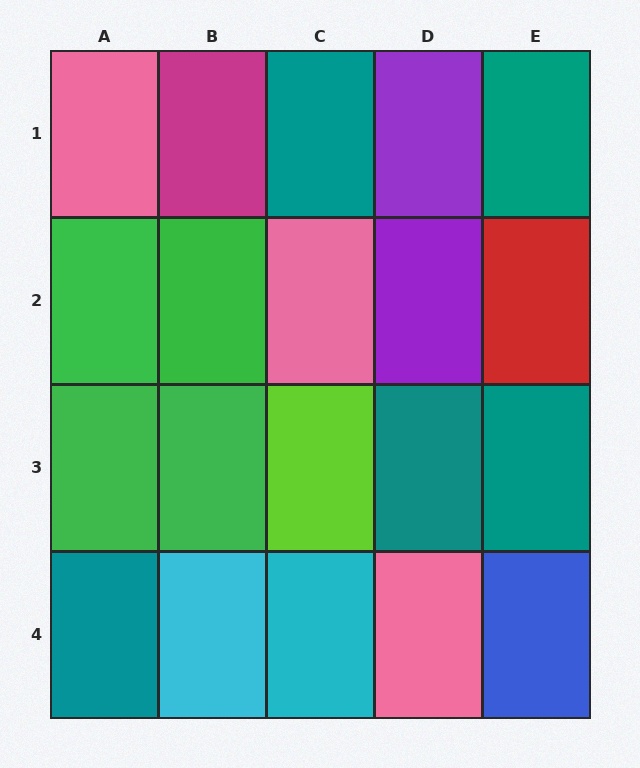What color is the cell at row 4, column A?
Teal.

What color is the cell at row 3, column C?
Lime.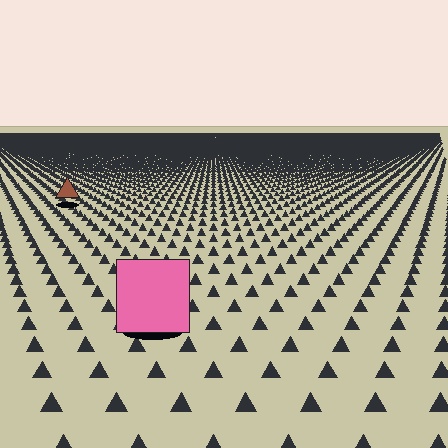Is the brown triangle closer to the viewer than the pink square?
No. The pink square is closer — you can tell from the texture gradient: the ground texture is coarser near it.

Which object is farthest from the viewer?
The brown triangle is farthest from the viewer. It appears smaller and the ground texture around it is denser.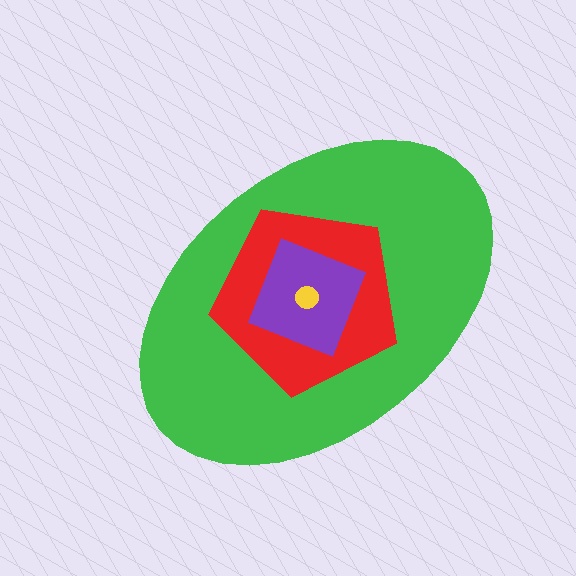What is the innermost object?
The yellow circle.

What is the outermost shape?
The green ellipse.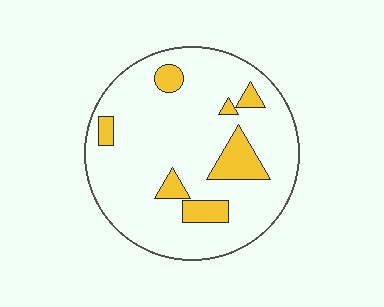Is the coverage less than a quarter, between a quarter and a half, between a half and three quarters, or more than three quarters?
Less than a quarter.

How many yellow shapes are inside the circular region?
7.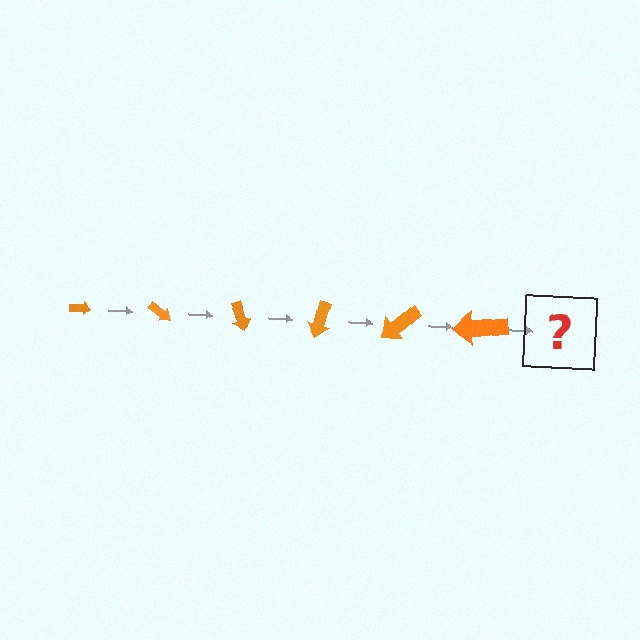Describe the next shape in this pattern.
It should be an arrow, larger than the previous one and rotated 210 degrees from the start.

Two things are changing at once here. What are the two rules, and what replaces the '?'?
The two rules are that the arrow grows larger each step and it rotates 35 degrees each step. The '?' should be an arrow, larger than the previous one and rotated 210 degrees from the start.